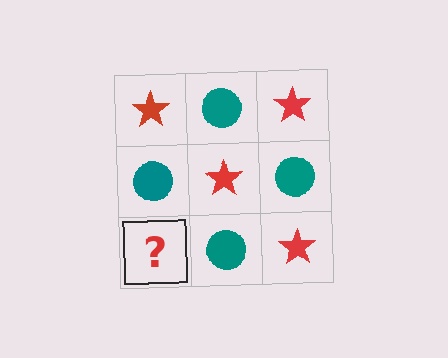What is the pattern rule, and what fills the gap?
The rule is that it alternates red star and teal circle in a checkerboard pattern. The gap should be filled with a red star.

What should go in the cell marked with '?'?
The missing cell should contain a red star.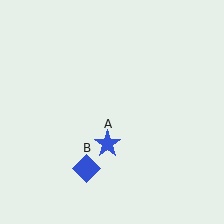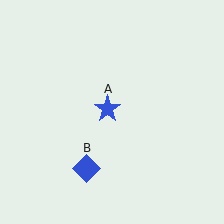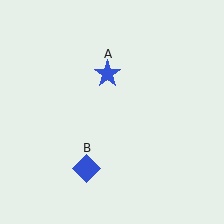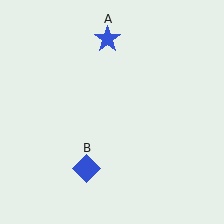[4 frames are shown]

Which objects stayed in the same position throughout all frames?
Blue diamond (object B) remained stationary.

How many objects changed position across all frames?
1 object changed position: blue star (object A).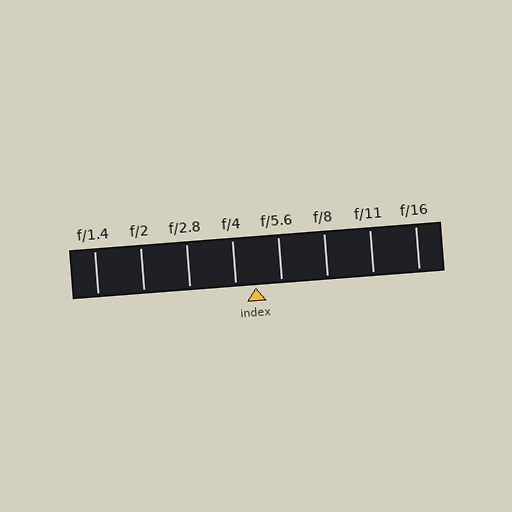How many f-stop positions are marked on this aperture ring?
There are 8 f-stop positions marked.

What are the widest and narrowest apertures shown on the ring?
The widest aperture shown is f/1.4 and the narrowest is f/16.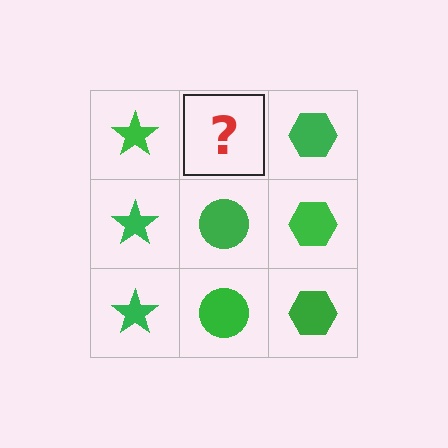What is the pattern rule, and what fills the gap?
The rule is that each column has a consistent shape. The gap should be filled with a green circle.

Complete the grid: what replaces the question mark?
The question mark should be replaced with a green circle.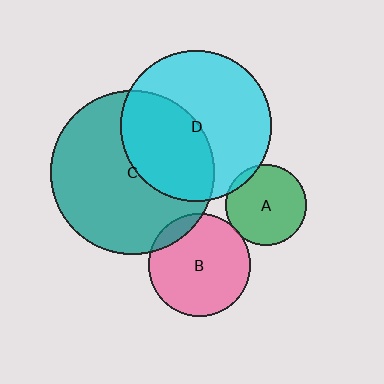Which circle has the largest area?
Circle C (teal).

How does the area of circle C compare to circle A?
Approximately 4.2 times.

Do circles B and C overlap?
Yes.